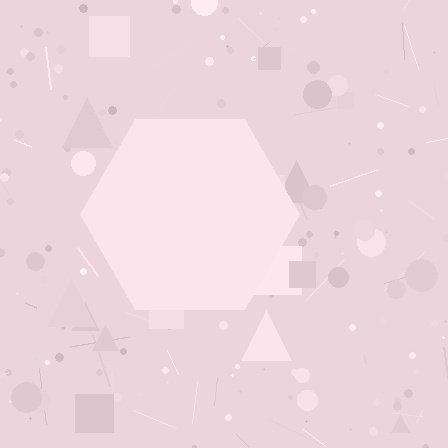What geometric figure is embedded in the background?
A hexagon is embedded in the background.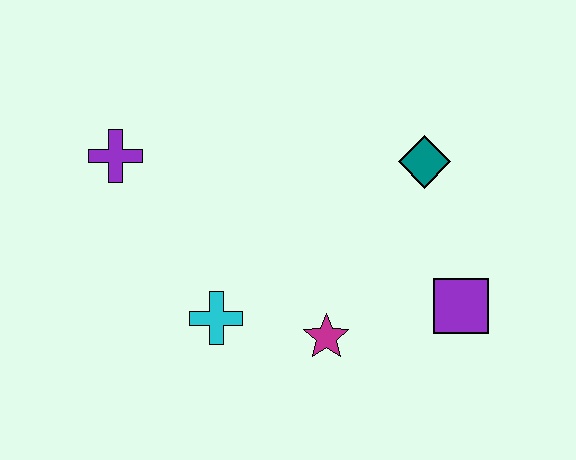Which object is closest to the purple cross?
The cyan cross is closest to the purple cross.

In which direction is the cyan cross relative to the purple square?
The cyan cross is to the left of the purple square.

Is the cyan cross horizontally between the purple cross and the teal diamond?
Yes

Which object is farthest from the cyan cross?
The teal diamond is farthest from the cyan cross.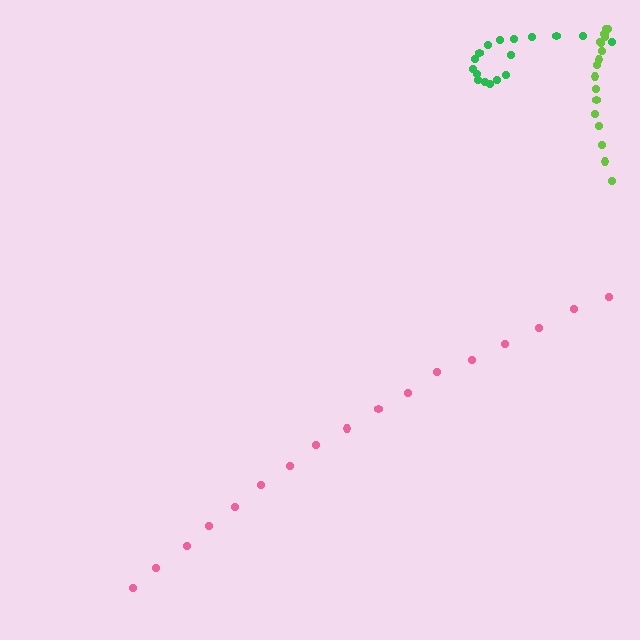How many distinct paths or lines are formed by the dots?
There are 3 distinct paths.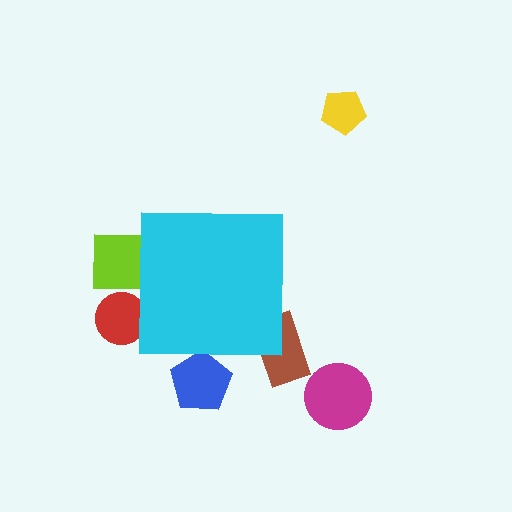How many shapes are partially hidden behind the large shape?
4 shapes are partially hidden.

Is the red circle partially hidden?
Yes, the red circle is partially hidden behind the cyan square.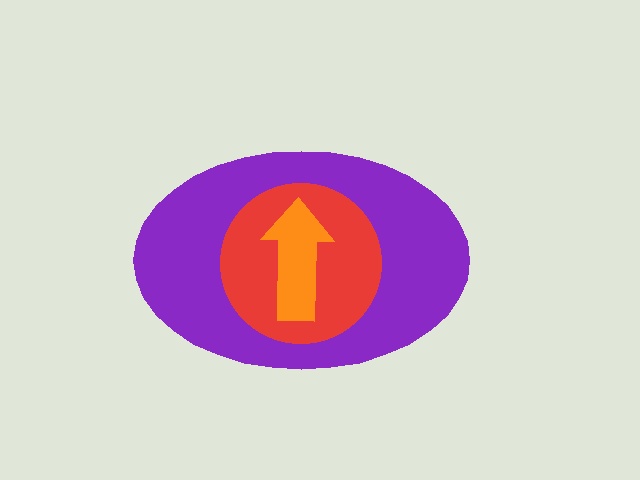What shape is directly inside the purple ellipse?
The red circle.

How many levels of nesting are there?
3.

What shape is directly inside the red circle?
The orange arrow.